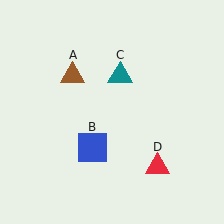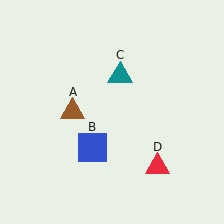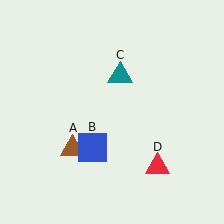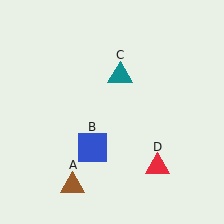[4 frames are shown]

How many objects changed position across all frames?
1 object changed position: brown triangle (object A).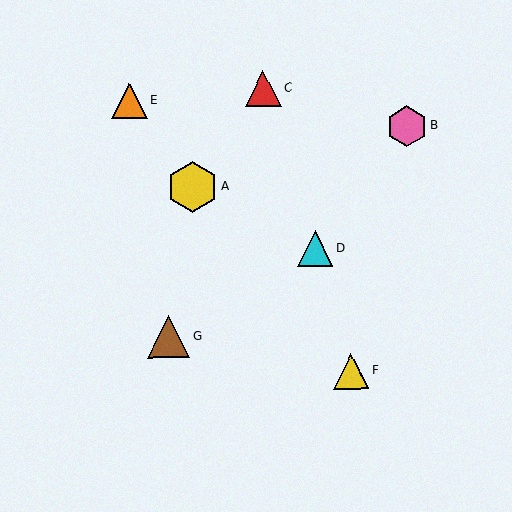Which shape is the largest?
The yellow hexagon (labeled A) is the largest.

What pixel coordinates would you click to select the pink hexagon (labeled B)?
Click at (407, 126) to select the pink hexagon B.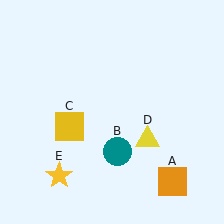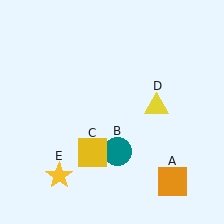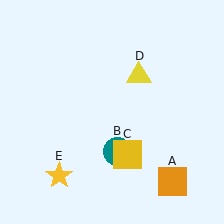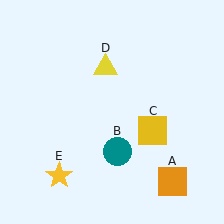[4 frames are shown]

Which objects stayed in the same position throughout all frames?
Orange square (object A) and teal circle (object B) and yellow star (object E) remained stationary.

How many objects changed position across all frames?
2 objects changed position: yellow square (object C), yellow triangle (object D).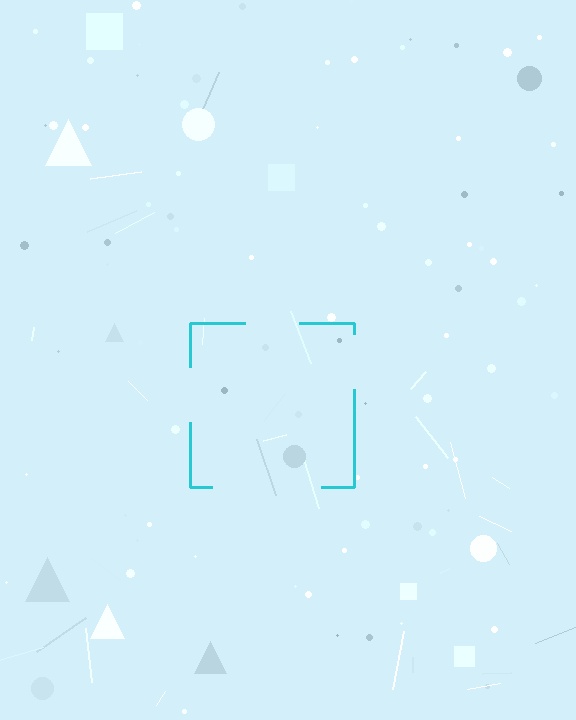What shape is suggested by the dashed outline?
The dashed outline suggests a square.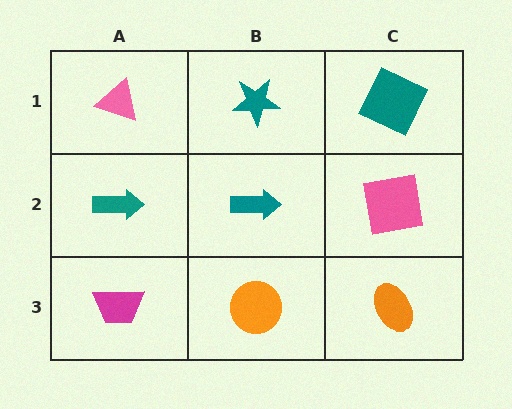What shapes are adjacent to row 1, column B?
A teal arrow (row 2, column B), a pink triangle (row 1, column A), a teal square (row 1, column C).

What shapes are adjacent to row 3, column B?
A teal arrow (row 2, column B), a magenta trapezoid (row 3, column A), an orange ellipse (row 3, column C).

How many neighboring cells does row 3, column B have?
3.